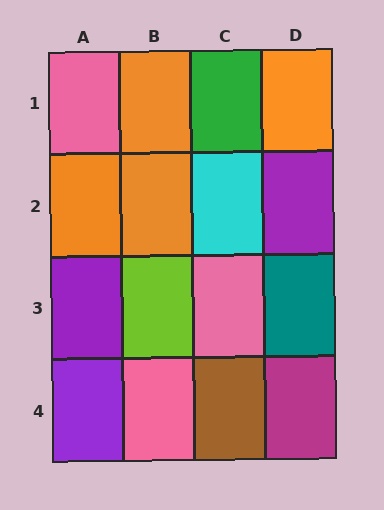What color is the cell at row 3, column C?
Pink.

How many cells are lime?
1 cell is lime.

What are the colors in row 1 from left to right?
Pink, orange, green, orange.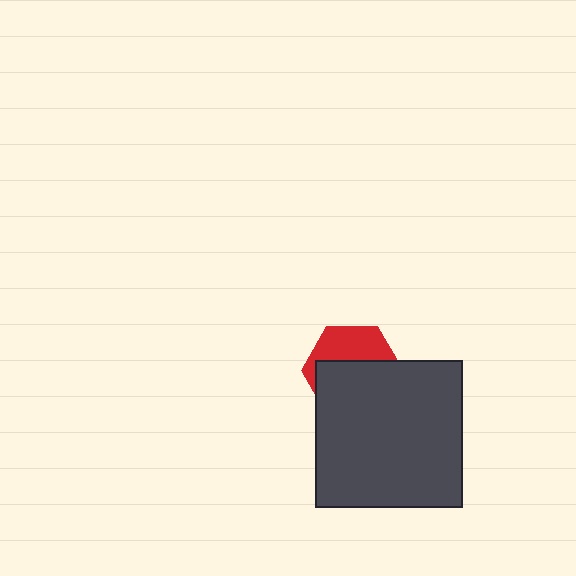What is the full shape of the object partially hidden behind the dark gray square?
The partially hidden object is a red hexagon.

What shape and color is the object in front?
The object in front is a dark gray square.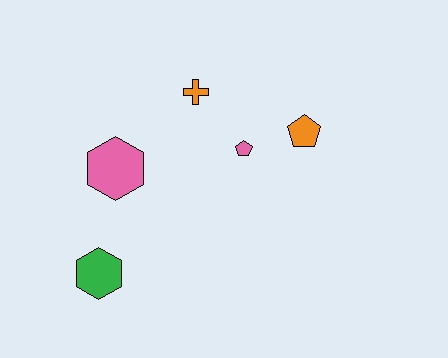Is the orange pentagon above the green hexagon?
Yes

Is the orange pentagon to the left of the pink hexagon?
No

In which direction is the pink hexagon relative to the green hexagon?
The pink hexagon is above the green hexagon.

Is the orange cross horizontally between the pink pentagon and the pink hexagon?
Yes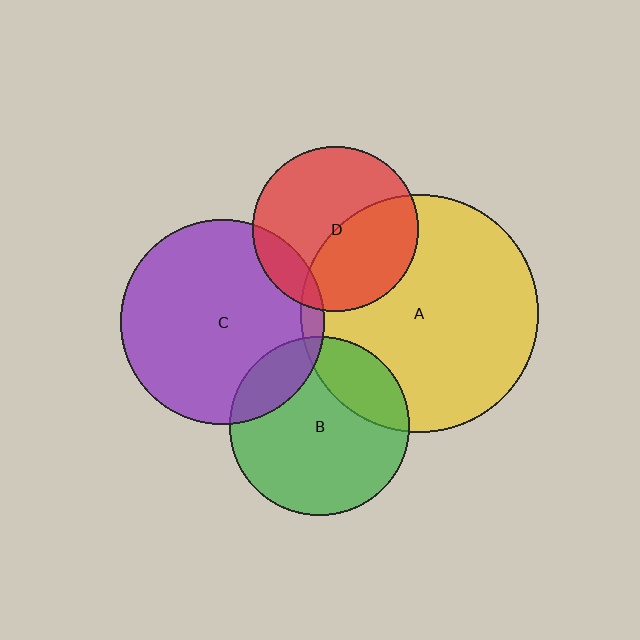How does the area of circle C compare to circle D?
Approximately 1.5 times.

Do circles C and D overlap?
Yes.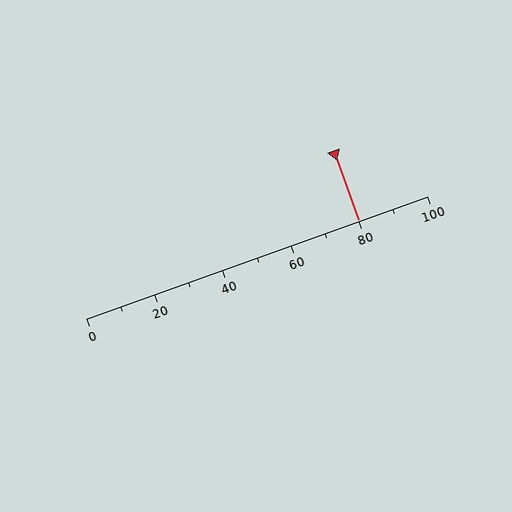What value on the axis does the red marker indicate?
The marker indicates approximately 80.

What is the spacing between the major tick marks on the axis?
The major ticks are spaced 20 apart.